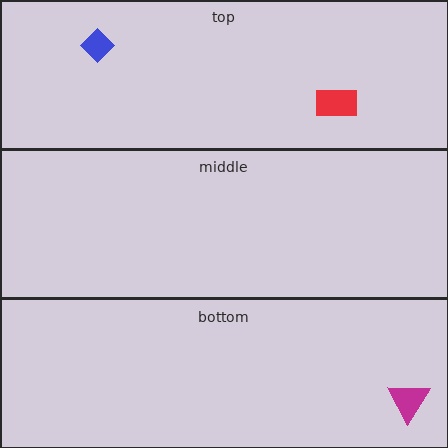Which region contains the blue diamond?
The top region.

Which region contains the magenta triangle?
The bottom region.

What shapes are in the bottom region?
The magenta triangle.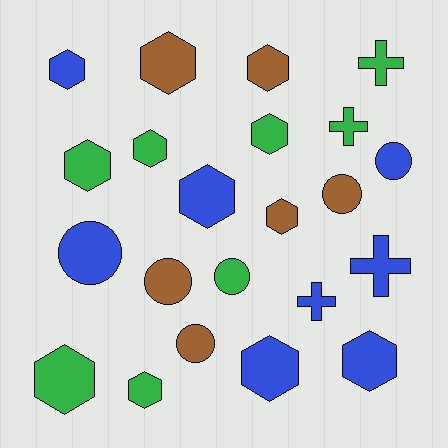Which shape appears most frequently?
Hexagon, with 12 objects.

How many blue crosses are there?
There are 2 blue crosses.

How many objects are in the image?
There are 22 objects.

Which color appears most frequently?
Blue, with 8 objects.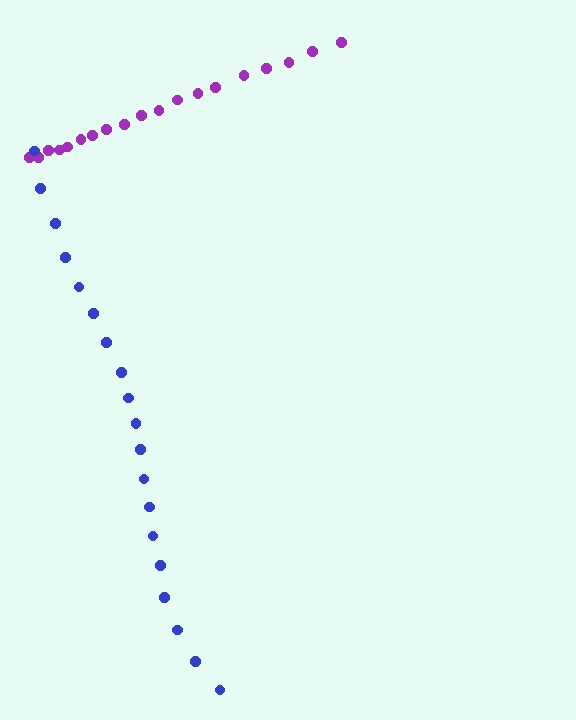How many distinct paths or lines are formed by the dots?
There are 2 distinct paths.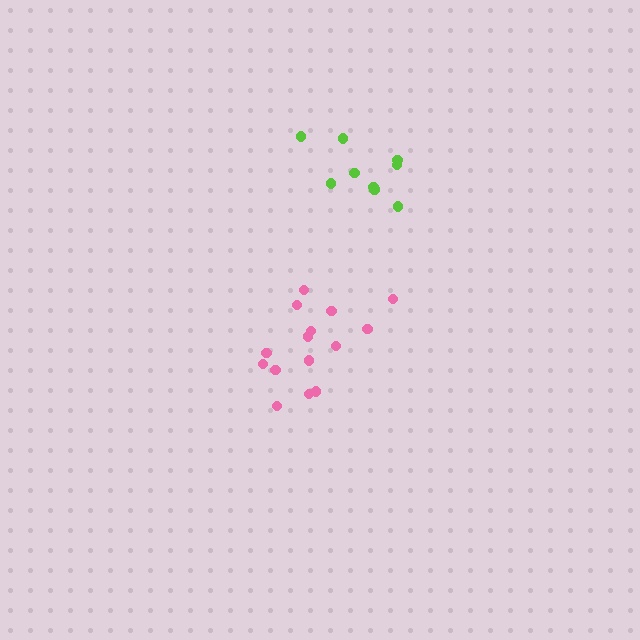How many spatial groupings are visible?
There are 2 spatial groupings.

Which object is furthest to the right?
The lime cluster is rightmost.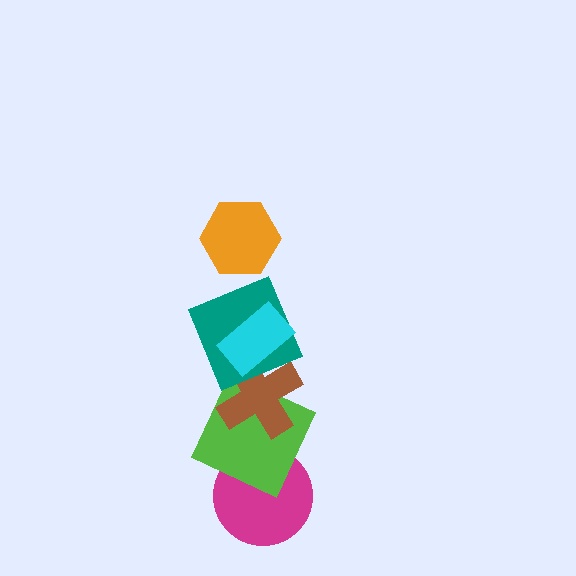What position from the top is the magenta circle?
The magenta circle is 6th from the top.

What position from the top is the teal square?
The teal square is 3rd from the top.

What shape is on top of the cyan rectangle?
The orange hexagon is on top of the cyan rectangle.